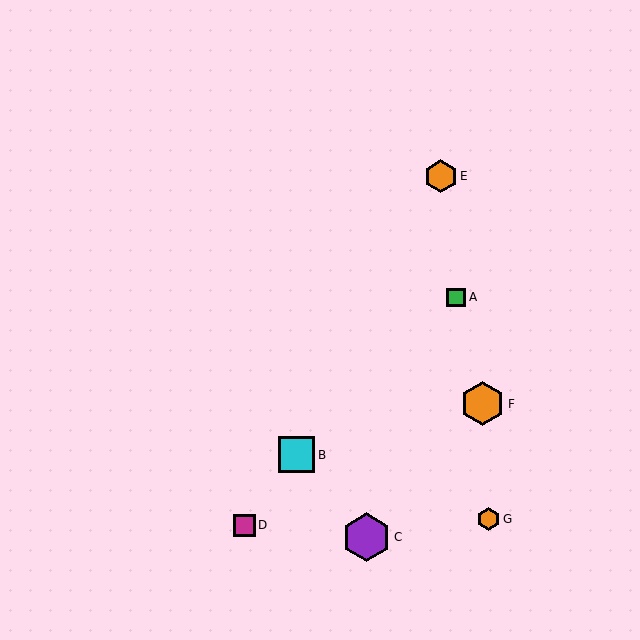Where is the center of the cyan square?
The center of the cyan square is at (297, 455).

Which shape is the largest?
The purple hexagon (labeled C) is the largest.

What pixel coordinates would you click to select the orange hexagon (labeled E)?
Click at (441, 176) to select the orange hexagon E.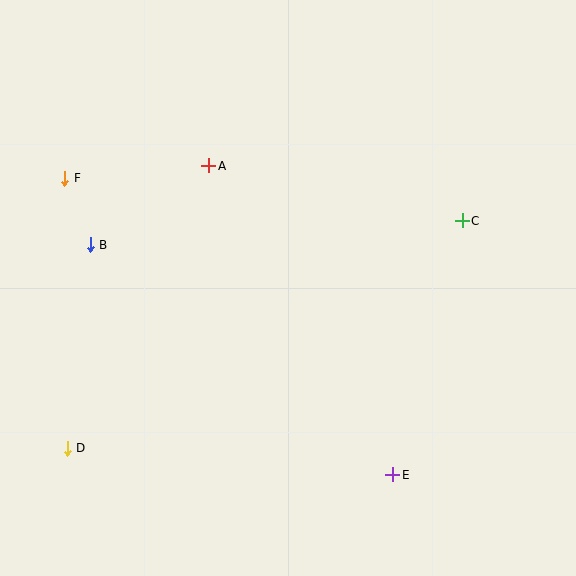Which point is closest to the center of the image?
Point A at (209, 166) is closest to the center.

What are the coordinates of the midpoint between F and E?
The midpoint between F and E is at (229, 326).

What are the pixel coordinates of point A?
Point A is at (209, 166).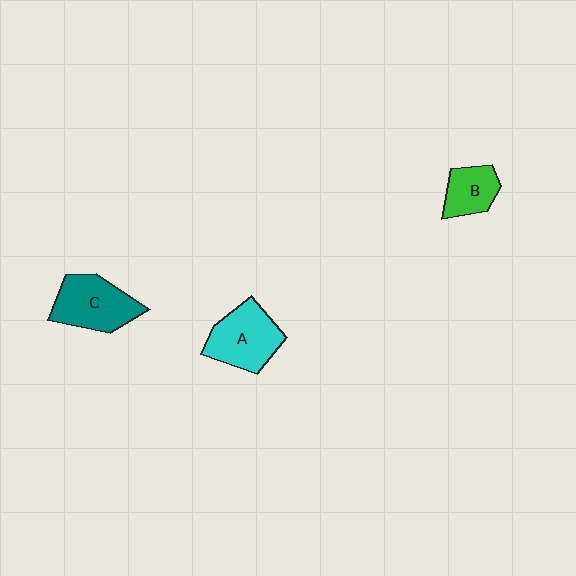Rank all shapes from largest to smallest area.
From largest to smallest: C (teal), A (cyan), B (green).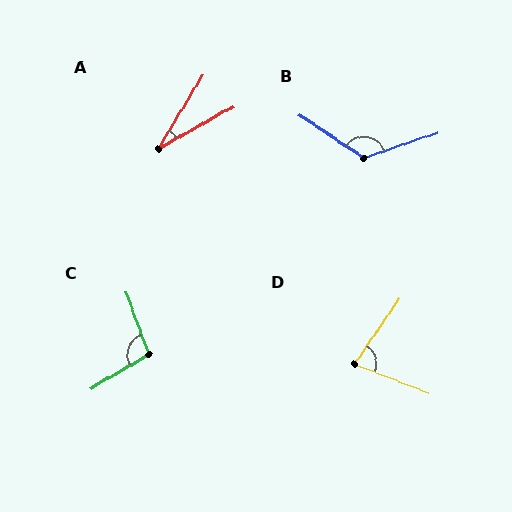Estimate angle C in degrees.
Approximately 101 degrees.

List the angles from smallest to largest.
A (30°), D (76°), C (101°), B (127°).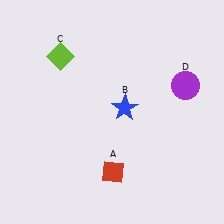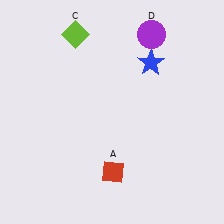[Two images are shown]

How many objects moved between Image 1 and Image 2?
3 objects moved between the two images.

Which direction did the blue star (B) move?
The blue star (B) moved up.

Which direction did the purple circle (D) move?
The purple circle (D) moved up.